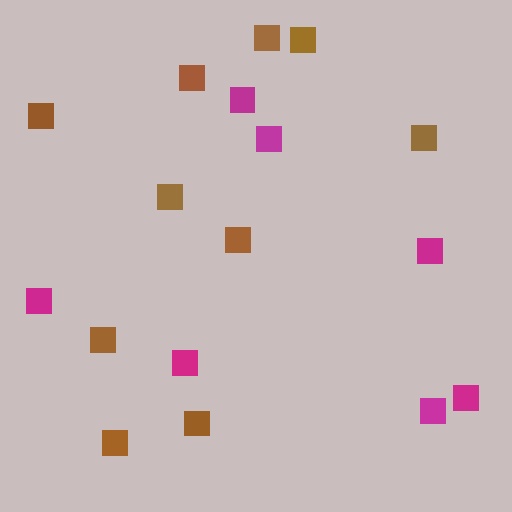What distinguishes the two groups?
There are 2 groups: one group of brown squares (10) and one group of magenta squares (7).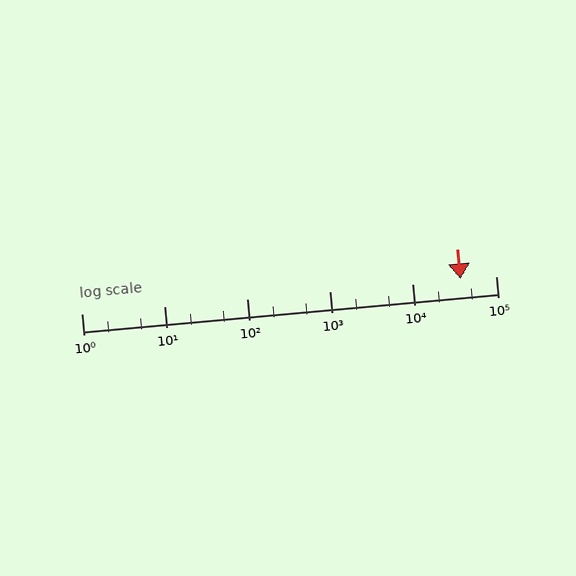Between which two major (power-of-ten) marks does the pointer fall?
The pointer is between 10000 and 100000.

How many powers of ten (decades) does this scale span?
The scale spans 5 decades, from 1 to 100000.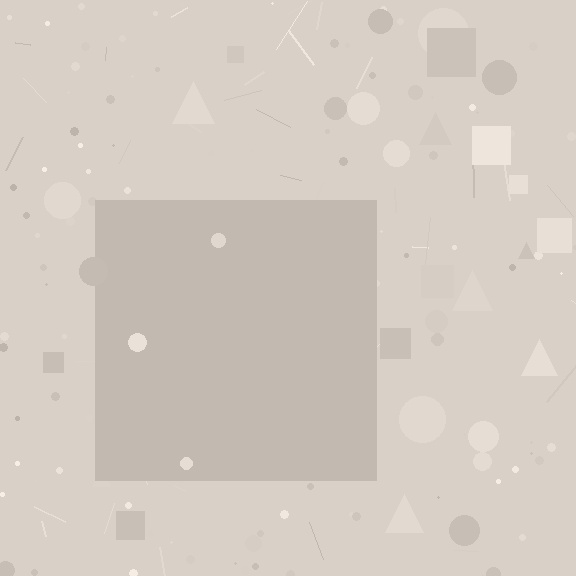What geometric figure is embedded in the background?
A square is embedded in the background.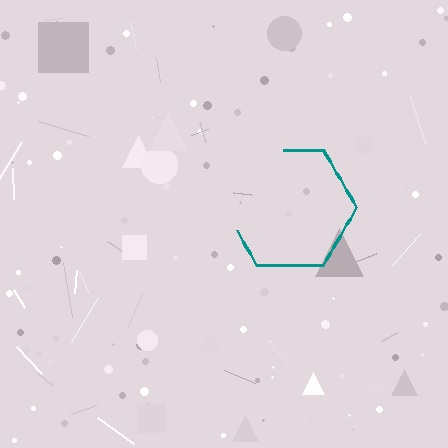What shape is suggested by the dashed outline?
The dashed outline suggests a hexagon.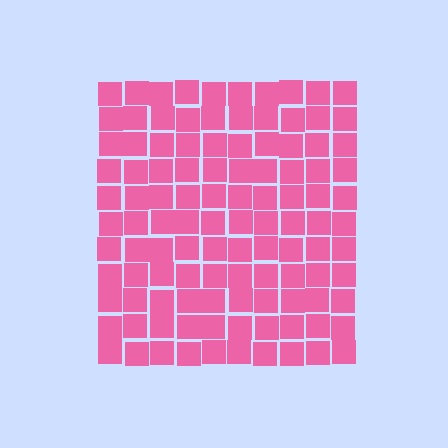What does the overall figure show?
The overall figure shows a square.